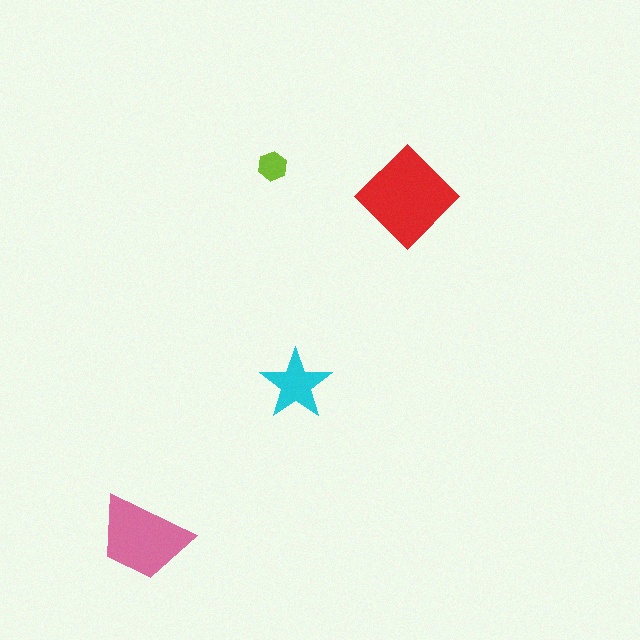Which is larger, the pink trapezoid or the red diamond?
The red diamond.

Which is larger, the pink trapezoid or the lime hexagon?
The pink trapezoid.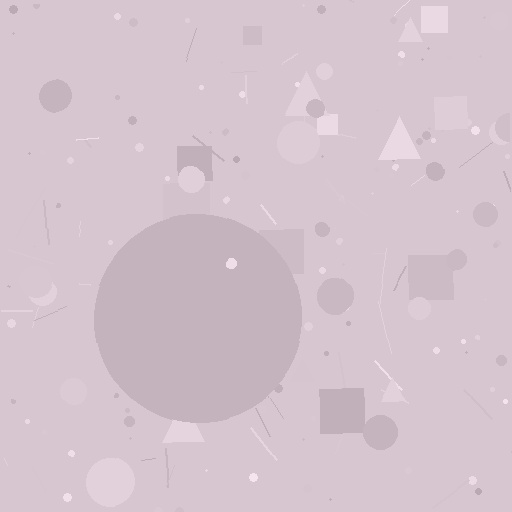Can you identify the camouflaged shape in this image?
The camouflaged shape is a circle.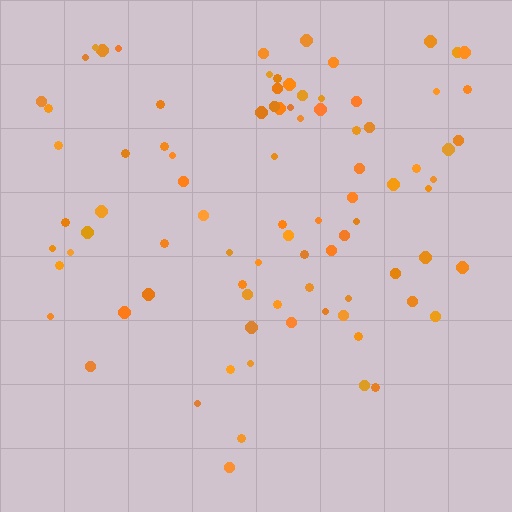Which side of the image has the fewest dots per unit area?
The bottom.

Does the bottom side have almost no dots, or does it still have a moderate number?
Still a moderate number, just noticeably fewer than the top.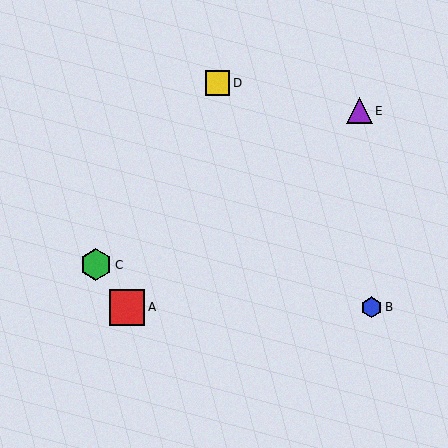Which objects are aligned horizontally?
Objects A, B are aligned horizontally.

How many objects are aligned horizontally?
2 objects (A, B) are aligned horizontally.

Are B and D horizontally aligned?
No, B is at y≈307 and D is at y≈83.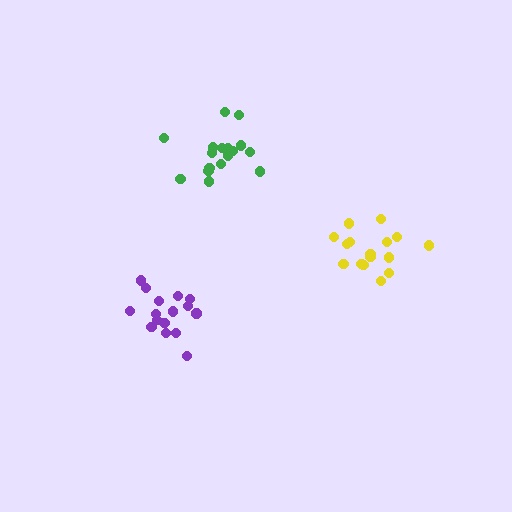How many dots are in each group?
Group 1: 17 dots, Group 2: 16 dots, Group 3: 17 dots (50 total).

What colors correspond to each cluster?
The clusters are colored: purple, yellow, green.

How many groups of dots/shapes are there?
There are 3 groups.